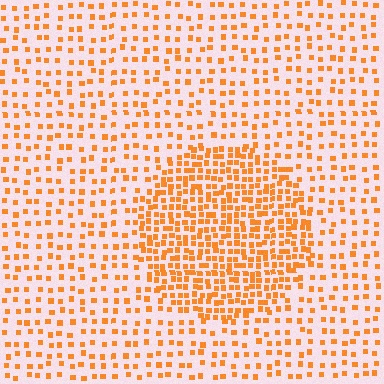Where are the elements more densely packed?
The elements are more densely packed inside the circle boundary.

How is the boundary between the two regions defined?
The boundary is defined by a change in element density (approximately 2.2x ratio). All elements are the same color, size, and shape.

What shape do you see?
I see a circle.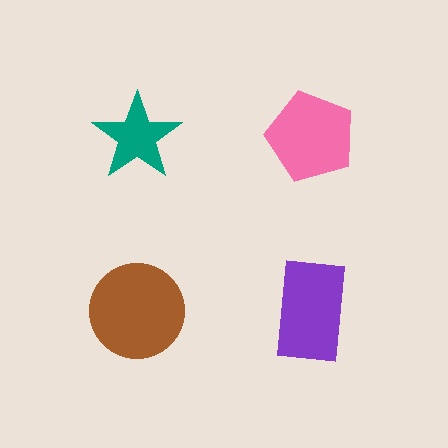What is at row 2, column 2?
A purple rectangle.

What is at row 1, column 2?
A pink pentagon.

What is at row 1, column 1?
A teal star.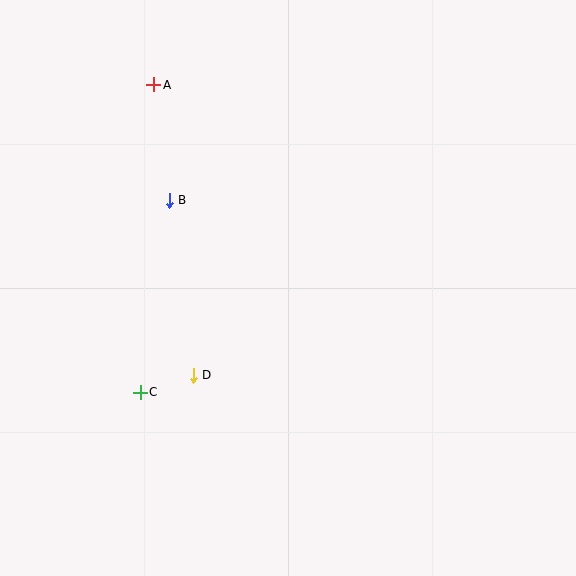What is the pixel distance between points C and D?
The distance between C and D is 55 pixels.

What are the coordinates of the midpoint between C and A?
The midpoint between C and A is at (147, 238).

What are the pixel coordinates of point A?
Point A is at (154, 85).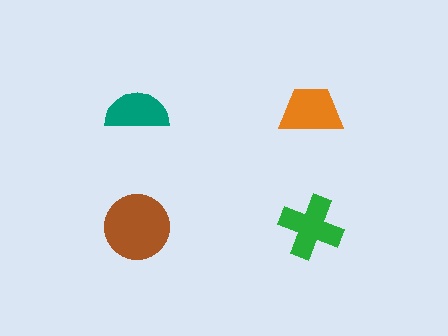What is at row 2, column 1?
A brown circle.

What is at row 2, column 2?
A green cross.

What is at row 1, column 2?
An orange trapezoid.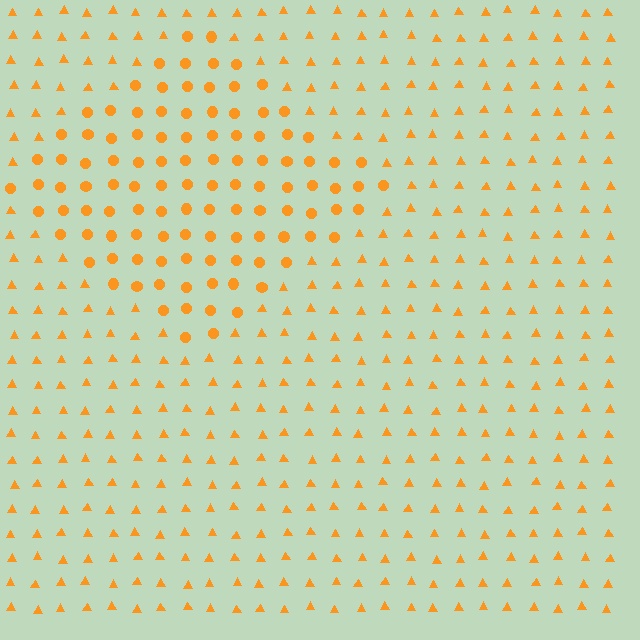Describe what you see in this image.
The image is filled with small orange elements arranged in a uniform grid. A diamond-shaped region contains circles, while the surrounding area contains triangles. The boundary is defined purely by the change in element shape.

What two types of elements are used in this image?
The image uses circles inside the diamond region and triangles outside it.